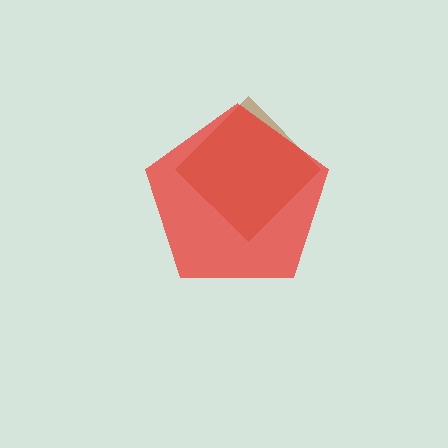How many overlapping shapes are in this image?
There are 2 overlapping shapes in the image.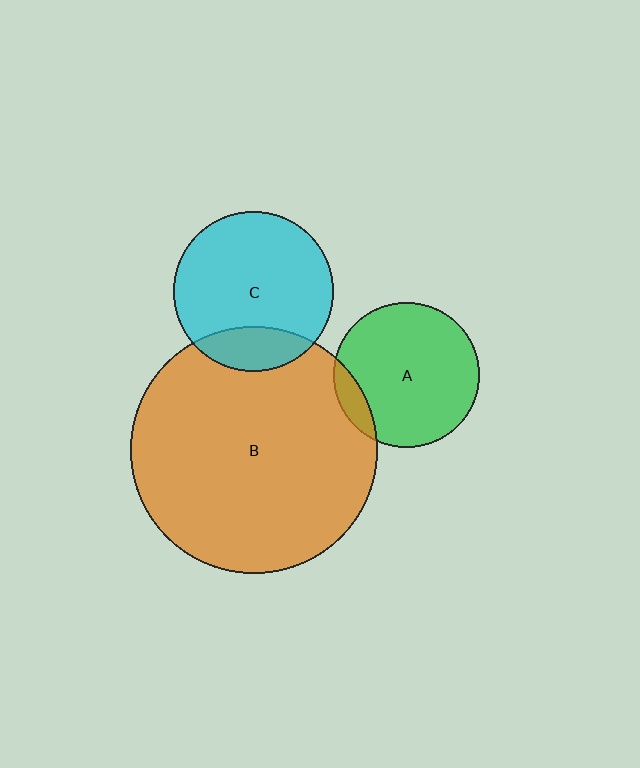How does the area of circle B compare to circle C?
Approximately 2.4 times.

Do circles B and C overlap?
Yes.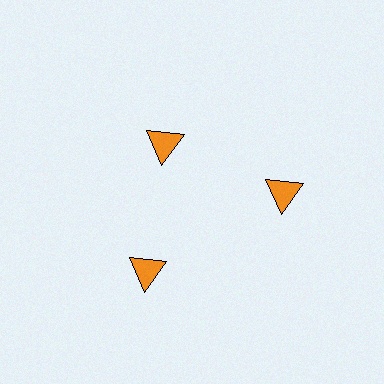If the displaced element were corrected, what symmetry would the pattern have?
It would have 3-fold rotational symmetry — the pattern would map onto itself every 120 degrees.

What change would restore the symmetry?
The symmetry would be restored by moving it outward, back onto the ring so that all 3 triangles sit at equal angles and equal distance from the center.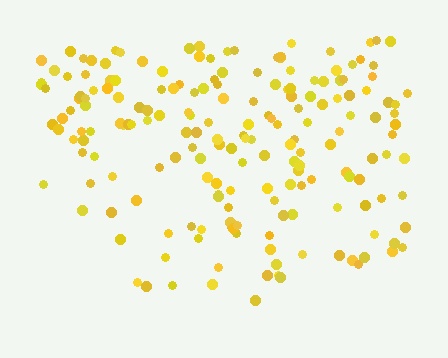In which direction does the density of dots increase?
From bottom to top, with the top side densest.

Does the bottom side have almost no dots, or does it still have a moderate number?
Still a moderate number, just noticeably fewer than the top.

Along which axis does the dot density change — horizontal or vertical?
Vertical.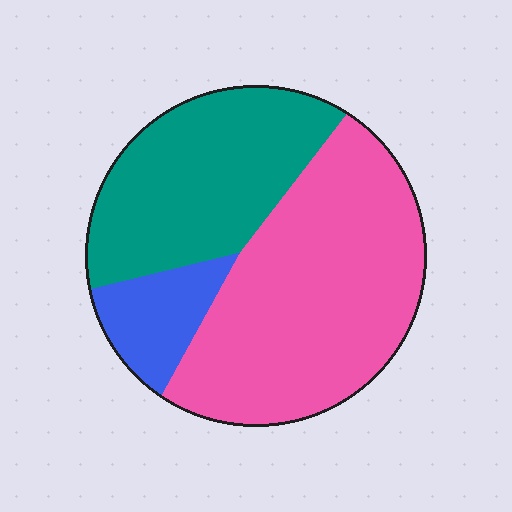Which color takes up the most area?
Pink, at roughly 55%.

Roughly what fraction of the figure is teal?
Teal takes up about one third (1/3) of the figure.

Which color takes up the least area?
Blue, at roughly 10%.